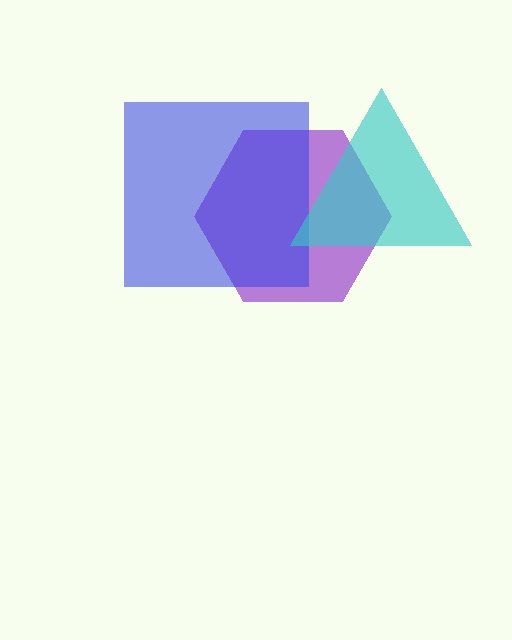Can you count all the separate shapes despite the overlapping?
Yes, there are 3 separate shapes.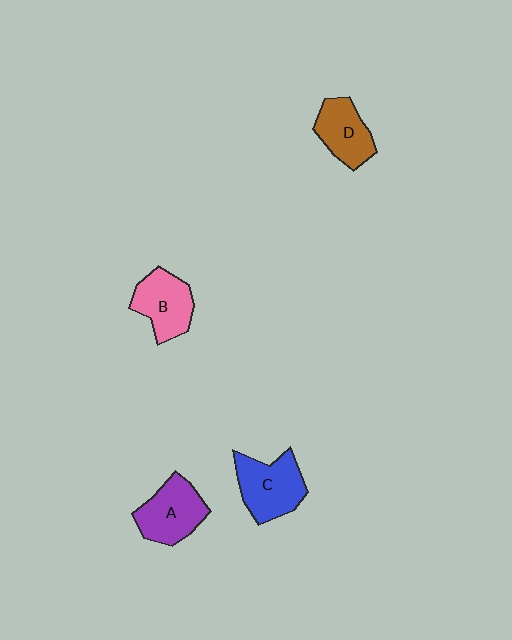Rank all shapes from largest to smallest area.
From largest to smallest: C (blue), A (purple), B (pink), D (brown).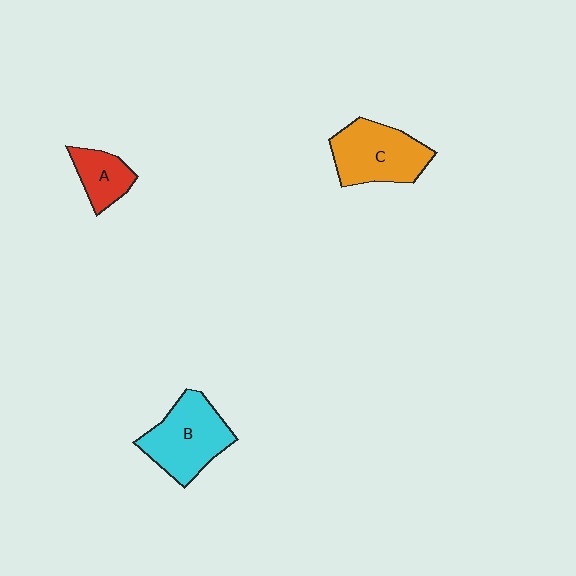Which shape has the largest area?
Shape B (cyan).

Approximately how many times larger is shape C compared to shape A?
Approximately 1.9 times.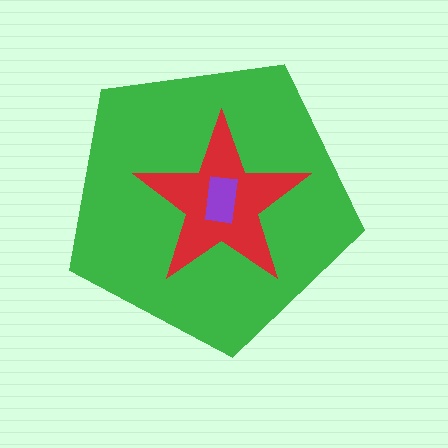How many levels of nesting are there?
3.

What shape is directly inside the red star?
The purple rectangle.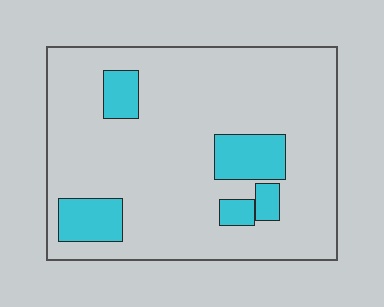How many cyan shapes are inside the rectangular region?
5.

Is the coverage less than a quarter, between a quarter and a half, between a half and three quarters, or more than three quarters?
Less than a quarter.